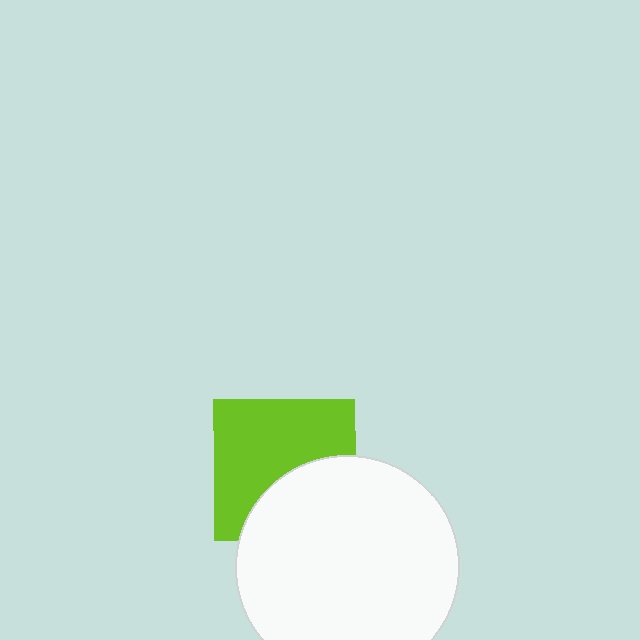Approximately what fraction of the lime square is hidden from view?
Roughly 39% of the lime square is hidden behind the white circle.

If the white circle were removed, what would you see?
You would see the complete lime square.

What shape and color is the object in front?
The object in front is a white circle.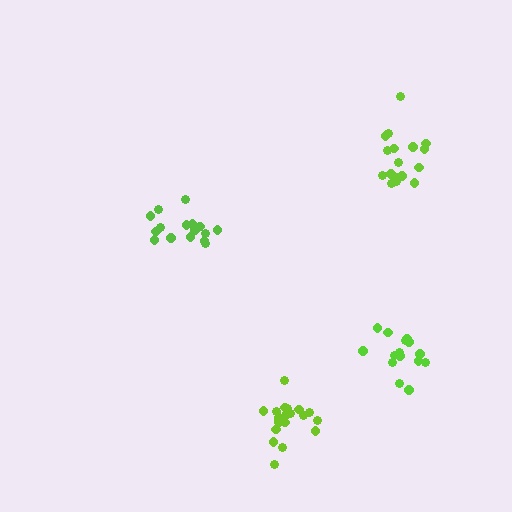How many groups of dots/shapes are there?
There are 4 groups.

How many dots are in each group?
Group 1: 19 dots, Group 2: 17 dots, Group 3: 16 dots, Group 4: 15 dots (67 total).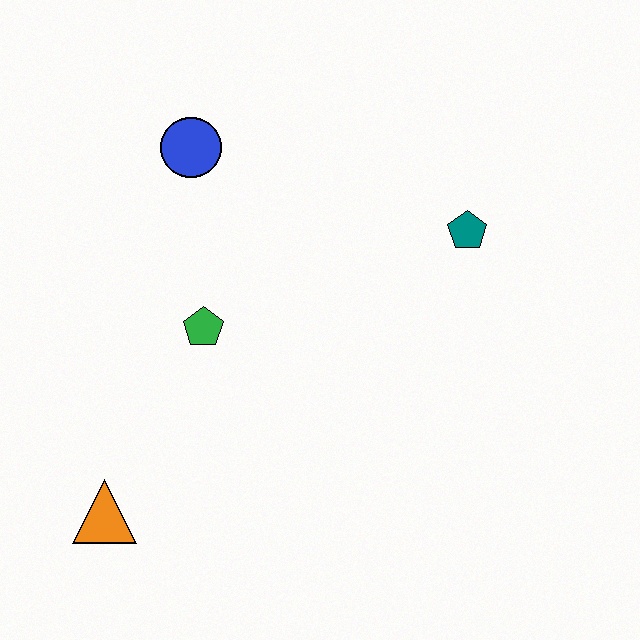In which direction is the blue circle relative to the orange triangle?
The blue circle is above the orange triangle.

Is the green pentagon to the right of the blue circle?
Yes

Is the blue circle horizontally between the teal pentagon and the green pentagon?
No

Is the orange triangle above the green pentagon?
No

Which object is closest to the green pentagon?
The blue circle is closest to the green pentagon.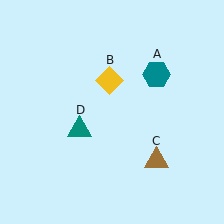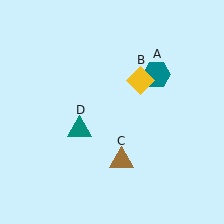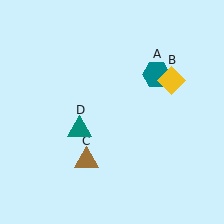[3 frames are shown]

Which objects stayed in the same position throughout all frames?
Teal hexagon (object A) and teal triangle (object D) remained stationary.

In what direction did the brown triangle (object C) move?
The brown triangle (object C) moved left.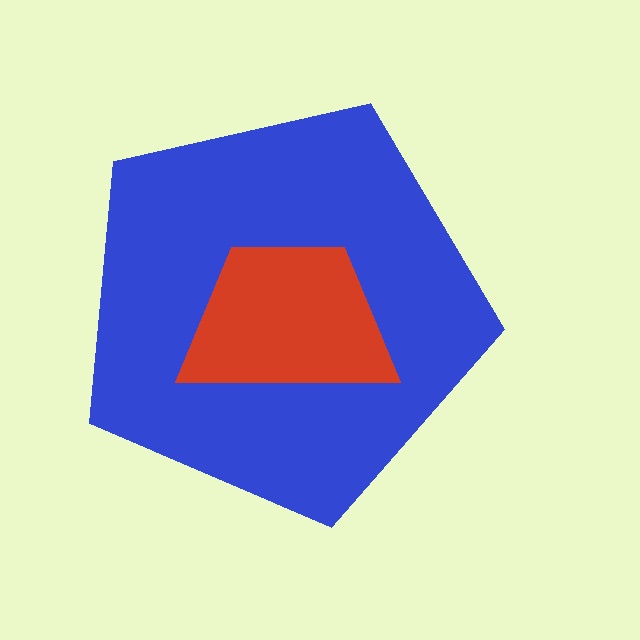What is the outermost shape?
The blue pentagon.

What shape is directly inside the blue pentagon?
The red trapezoid.